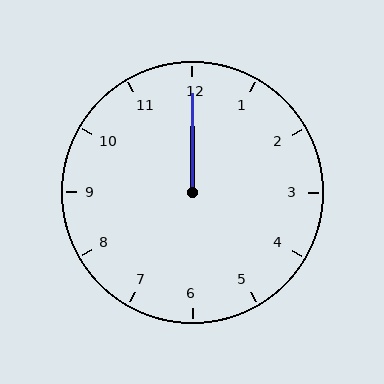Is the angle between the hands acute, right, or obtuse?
It is acute.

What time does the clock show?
12:00.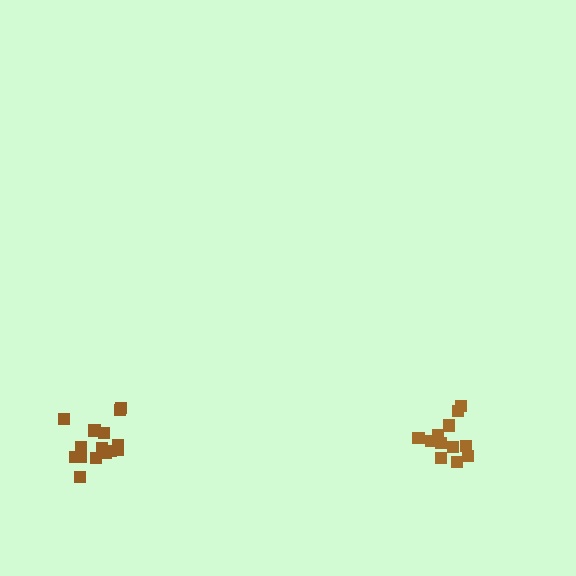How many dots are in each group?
Group 1: 12 dots, Group 2: 15 dots (27 total).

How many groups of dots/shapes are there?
There are 2 groups.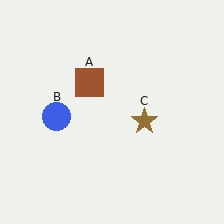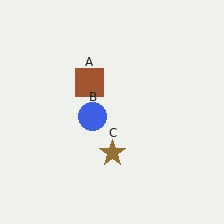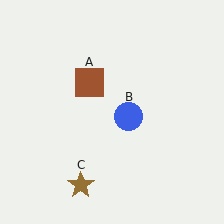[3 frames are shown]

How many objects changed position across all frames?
2 objects changed position: blue circle (object B), brown star (object C).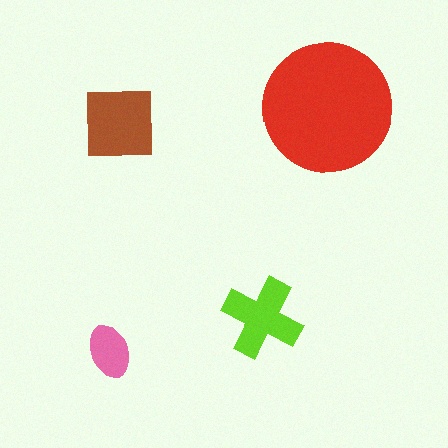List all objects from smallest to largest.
The pink ellipse, the lime cross, the brown square, the red circle.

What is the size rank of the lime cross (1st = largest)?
3rd.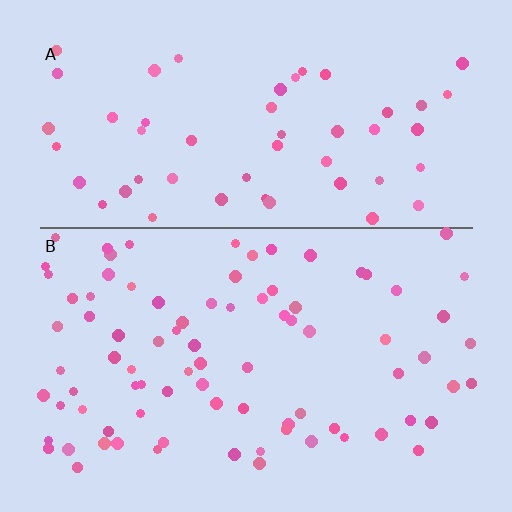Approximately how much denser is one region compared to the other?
Approximately 1.6× — region B over region A.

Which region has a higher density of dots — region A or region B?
B (the bottom).